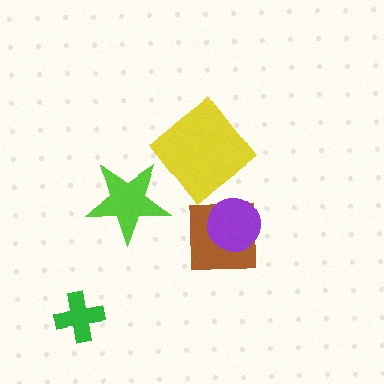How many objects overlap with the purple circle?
1 object overlaps with the purple circle.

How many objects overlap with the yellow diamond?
0 objects overlap with the yellow diamond.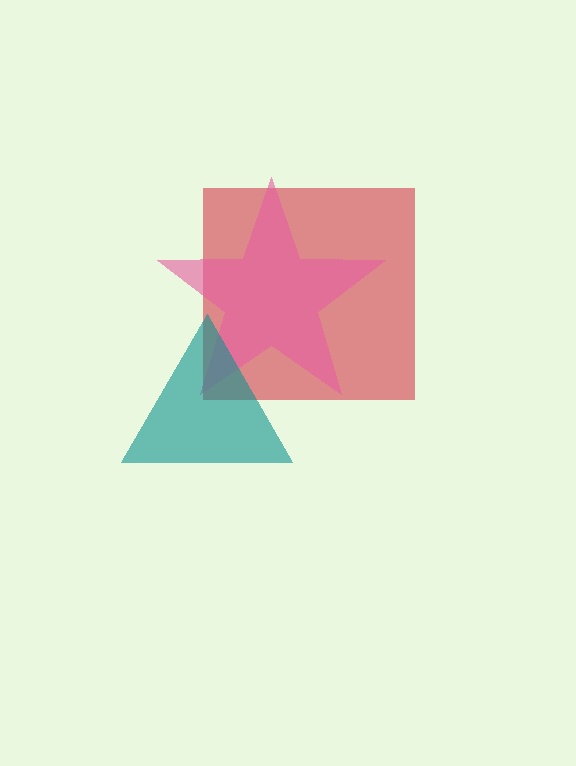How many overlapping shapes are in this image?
There are 3 overlapping shapes in the image.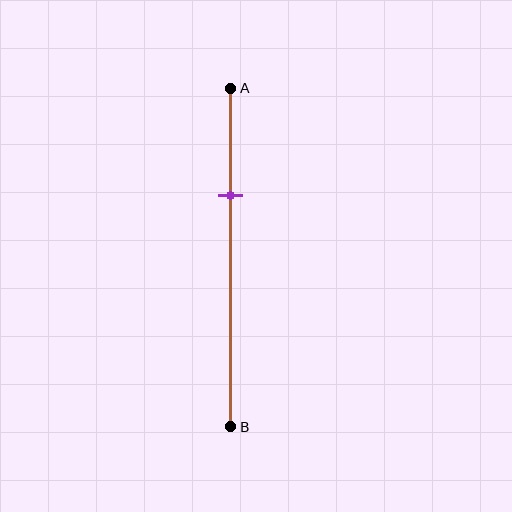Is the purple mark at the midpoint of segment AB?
No, the mark is at about 30% from A, not at the 50% midpoint.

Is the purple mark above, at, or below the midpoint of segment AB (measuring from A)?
The purple mark is above the midpoint of segment AB.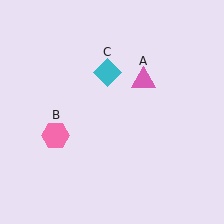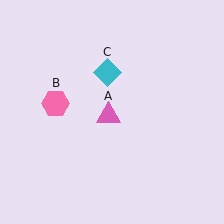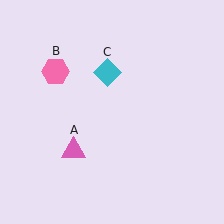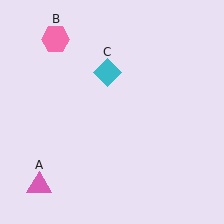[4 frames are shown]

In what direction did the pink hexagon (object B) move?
The pink hexagon (object B) moved up.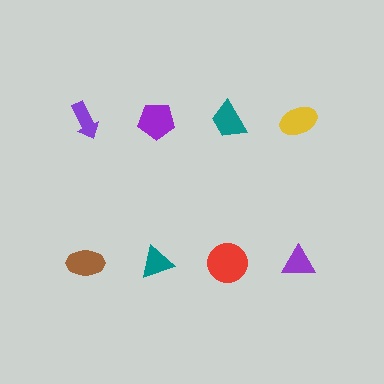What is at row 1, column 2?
A purple pentagon.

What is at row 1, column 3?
A teal trapezoid.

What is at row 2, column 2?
A teal triangle.